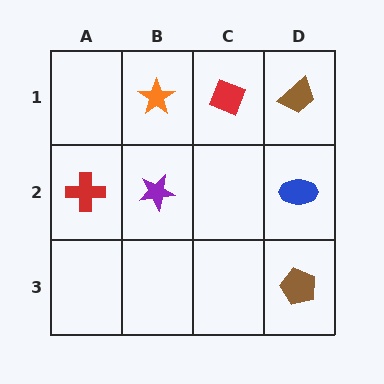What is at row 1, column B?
An orange star.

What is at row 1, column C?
A red diamond.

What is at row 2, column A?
A red cross.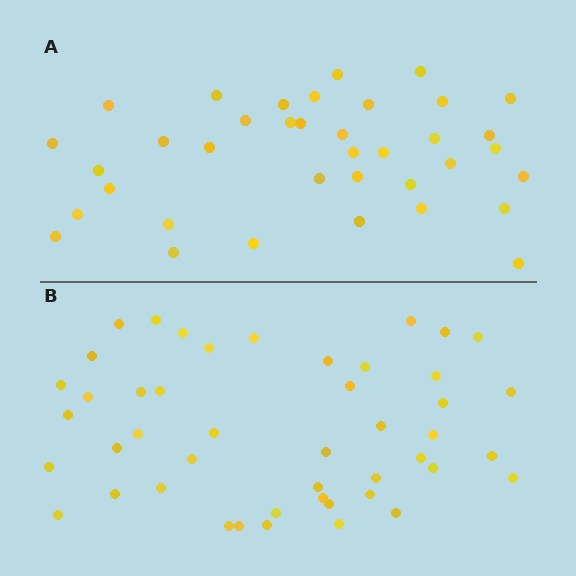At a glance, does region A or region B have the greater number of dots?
Region B (the bottom region) has more dots.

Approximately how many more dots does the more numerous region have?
Region B has roughly 8 or so more dots than region A.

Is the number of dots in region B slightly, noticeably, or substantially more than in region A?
Region B has only slightly more — the two regions are fairly close. The ratio is roughly 1.2 to 1.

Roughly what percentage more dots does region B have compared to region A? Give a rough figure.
About 25% more.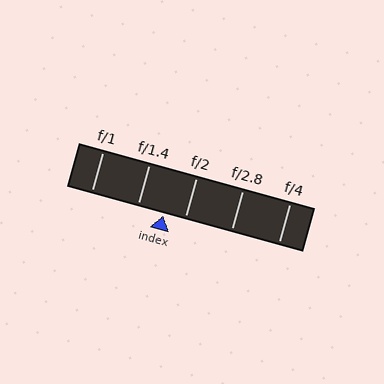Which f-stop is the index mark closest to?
The index mark is closest to f/2.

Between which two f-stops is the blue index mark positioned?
The index mark is between f/1.4 and f/2.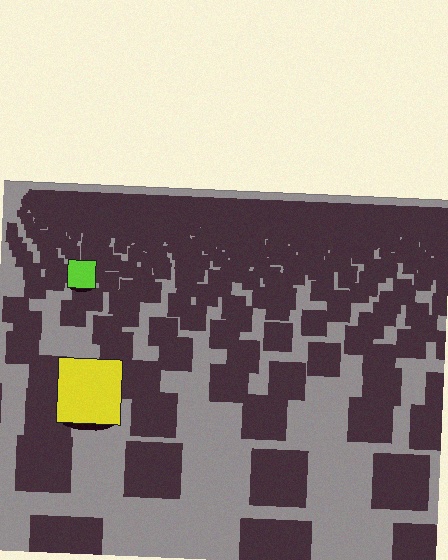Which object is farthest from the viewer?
The lime square is farthest from the viewer. It appears smaller and the ground texture around it is denser.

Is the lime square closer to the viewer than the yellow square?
No. The yellow square is closer — you can tell from the texture gradient: the ground texture is coarser near it.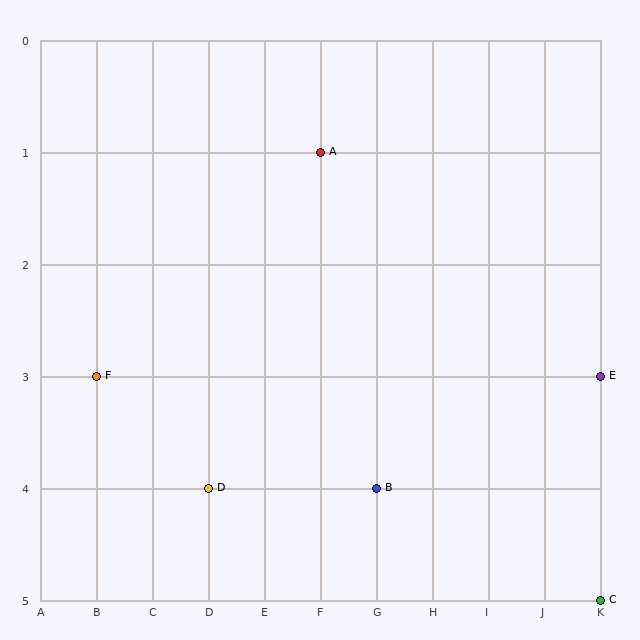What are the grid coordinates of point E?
Point E is at grid coordinates (K, 3).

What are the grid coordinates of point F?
Point F is at grid coordinates (B, 3).